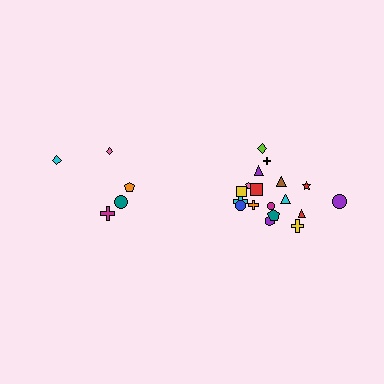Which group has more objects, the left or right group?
The right group.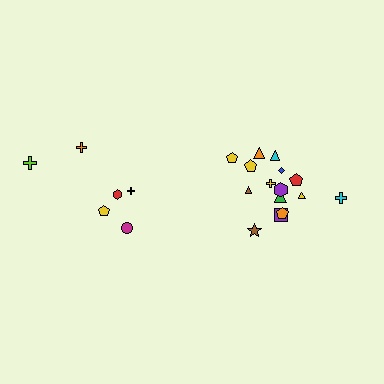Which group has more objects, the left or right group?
The right group.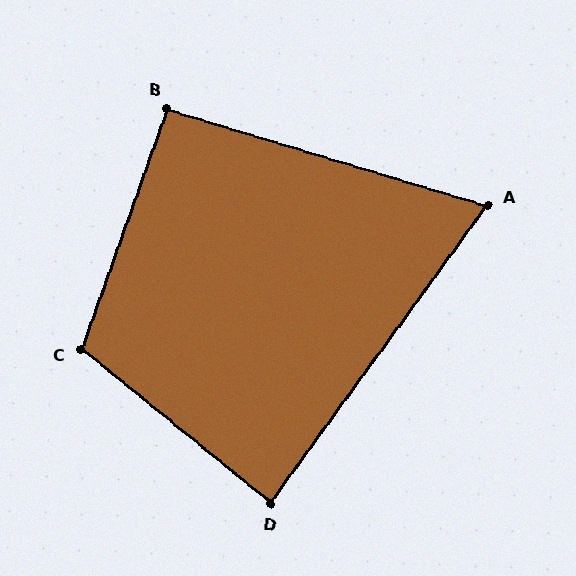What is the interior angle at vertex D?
Approximately 87 degrees (approximately right).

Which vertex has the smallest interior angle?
A, at approximately 71 degrees.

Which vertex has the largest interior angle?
C, at approximately 109 degrees.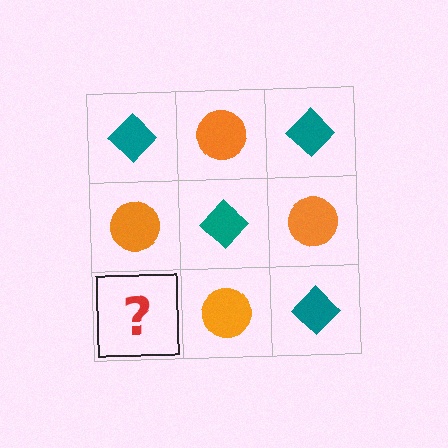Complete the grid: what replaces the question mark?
The question mark should be replaced with a teal diamond.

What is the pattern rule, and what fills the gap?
The rule is that it alternates teal diamond and orange circle in a checkerboard pattern. The gap should be filled with a teal diamond.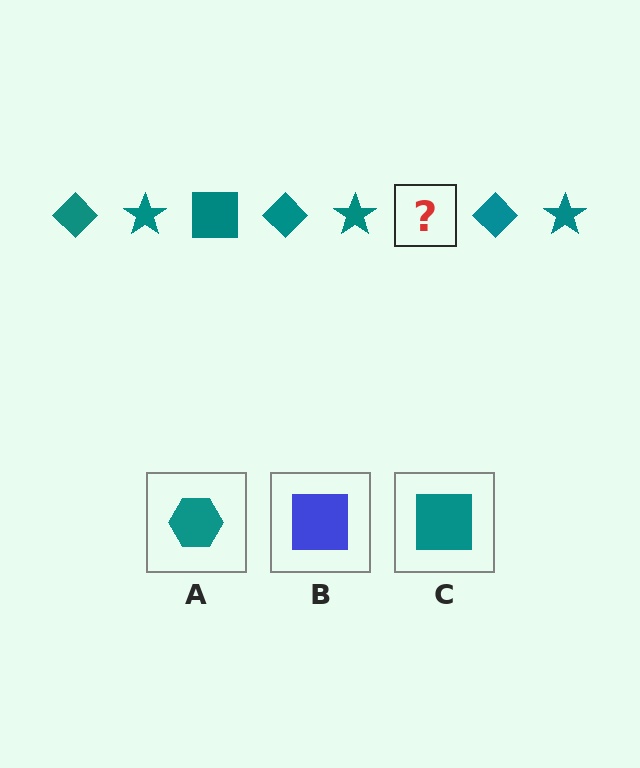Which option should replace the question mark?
Option C.